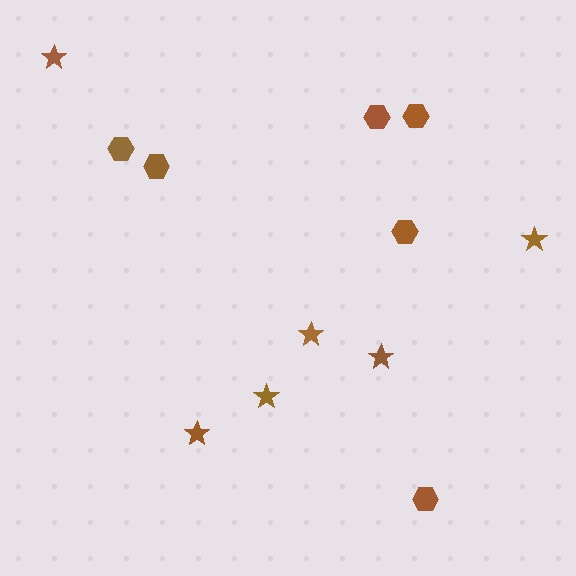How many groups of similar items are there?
There are 2 groups: one group of hexagons (6) and one group of stars (6).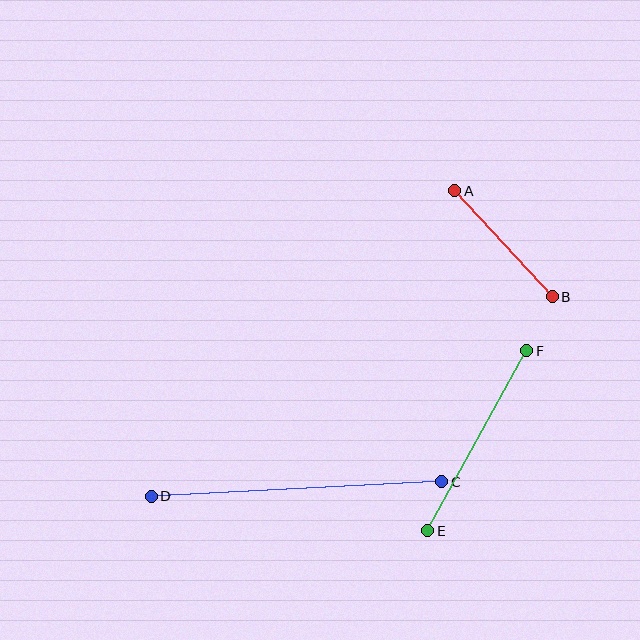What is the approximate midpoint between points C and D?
The midpoint is at approximately (297, 489) pixels.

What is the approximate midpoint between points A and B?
The midpoint is at approximately (504, 244) pixels.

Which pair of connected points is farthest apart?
Points C and D are farthest apart.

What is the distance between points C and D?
The distance is approximately 291 pixels.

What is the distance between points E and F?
The distance is approximately 205 pixels.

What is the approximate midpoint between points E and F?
The midpoint is at approximately (477, 441) pixels.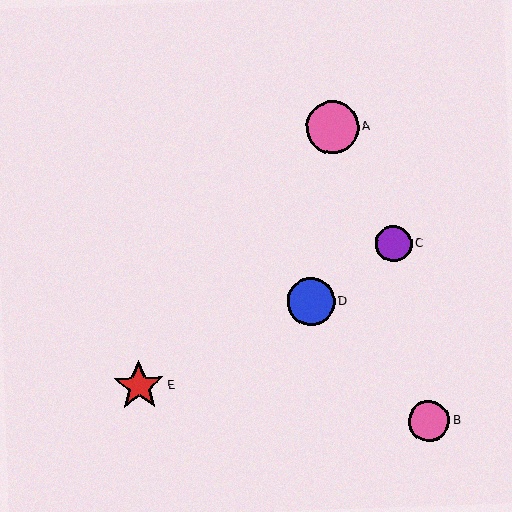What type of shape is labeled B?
Shape B is a pink circle.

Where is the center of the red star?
The center of the red star is at (139, 386).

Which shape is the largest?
The pink circle (labeled A) is the largest.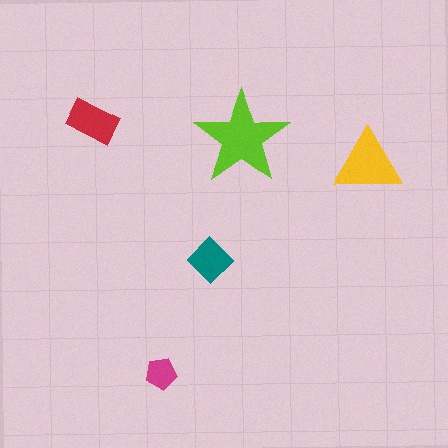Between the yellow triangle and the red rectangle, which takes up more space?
The yellow triangle.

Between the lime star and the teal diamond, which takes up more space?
The lime star.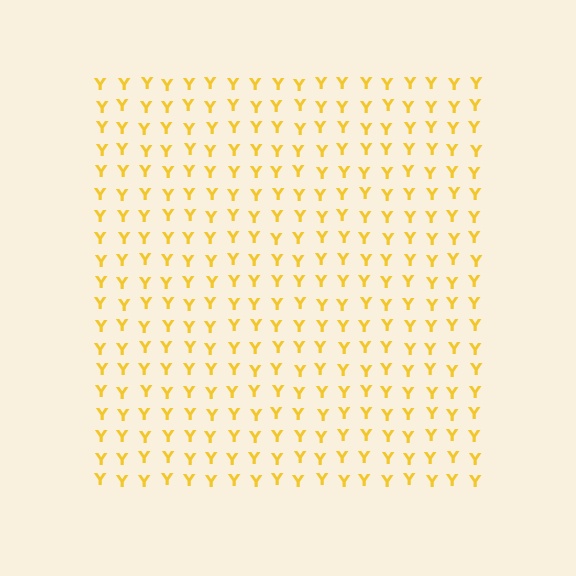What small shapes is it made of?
It is made of small letter Y's.